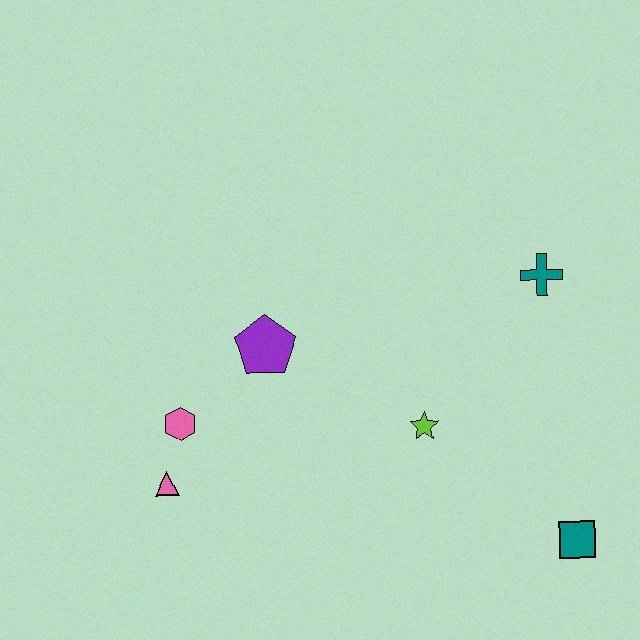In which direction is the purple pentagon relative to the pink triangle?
The purple pentagon is above the pink triangle.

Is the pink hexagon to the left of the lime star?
Yes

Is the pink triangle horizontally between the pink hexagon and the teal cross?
No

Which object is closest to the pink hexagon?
The pink triangle is closest to the pink hexagon.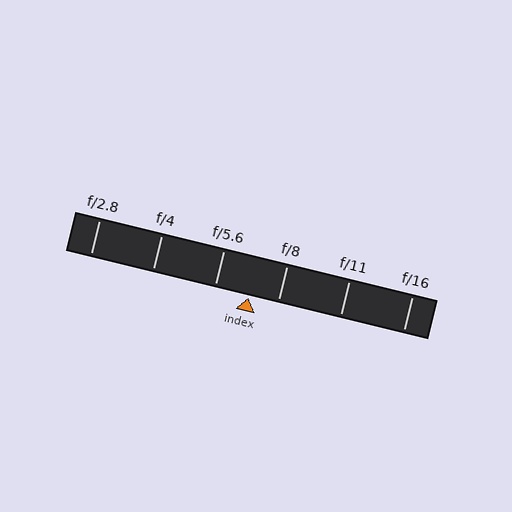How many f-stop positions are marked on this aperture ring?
There are 6 f-stop positions marked.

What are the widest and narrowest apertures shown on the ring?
The widest aperture shown is f/2.8 and the narrowest is f/16.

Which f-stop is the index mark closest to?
The index mark is closest to f/8.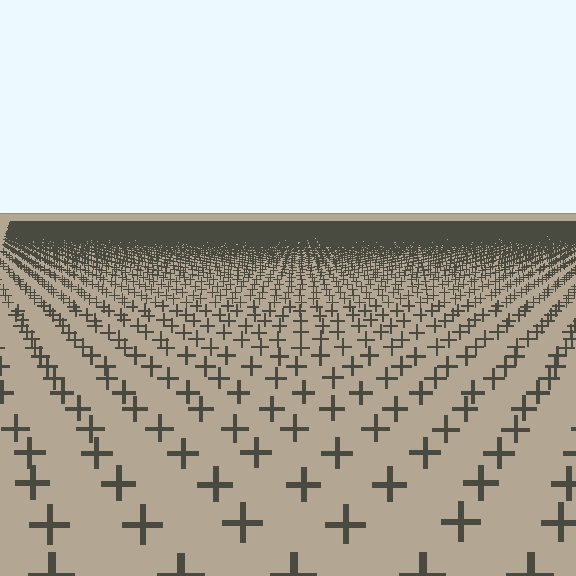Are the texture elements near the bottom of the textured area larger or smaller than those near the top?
Larger. Near the bottom, elements are closer to the viewer and appear at a bigger on-screen size.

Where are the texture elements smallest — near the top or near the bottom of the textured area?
Near the top.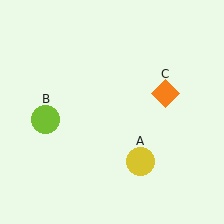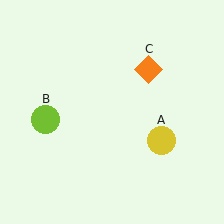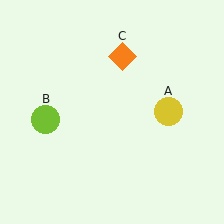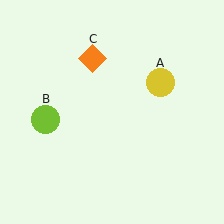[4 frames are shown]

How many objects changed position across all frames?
2 objects changed position: yellow circle (object A), orange diamond (object C).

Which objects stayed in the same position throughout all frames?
Lime circle (object B) remained stationary.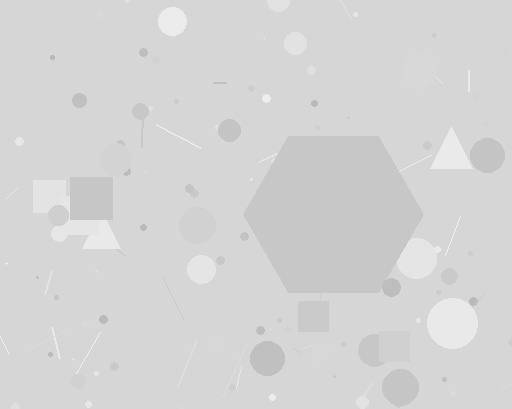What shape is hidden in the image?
A hexagon is hidden in the image.